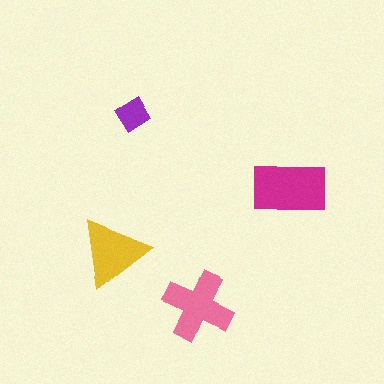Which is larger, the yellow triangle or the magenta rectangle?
The magenta rectangle.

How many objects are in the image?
There are 4 objects in the image.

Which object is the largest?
The magenta rectangle.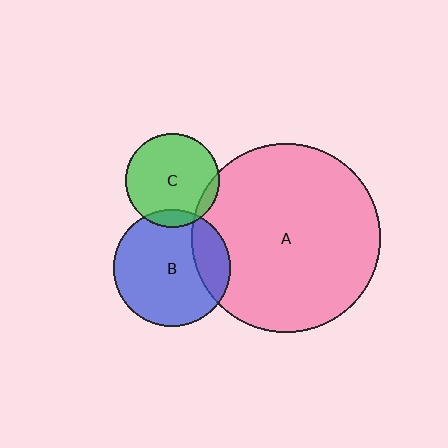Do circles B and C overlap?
Yes.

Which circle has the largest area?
Circle A (pink).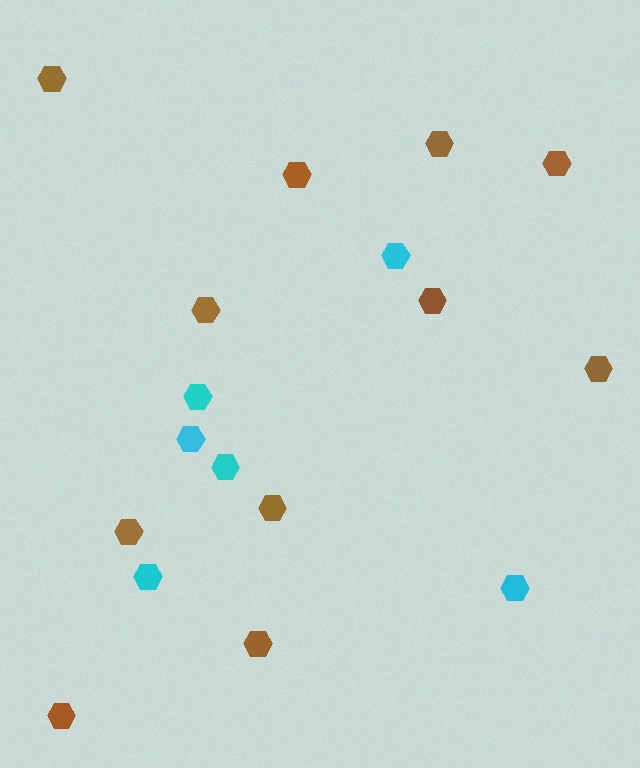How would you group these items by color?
There are 2 groups: one group of cyan hexagons (6) and one group of brown hexagons (11).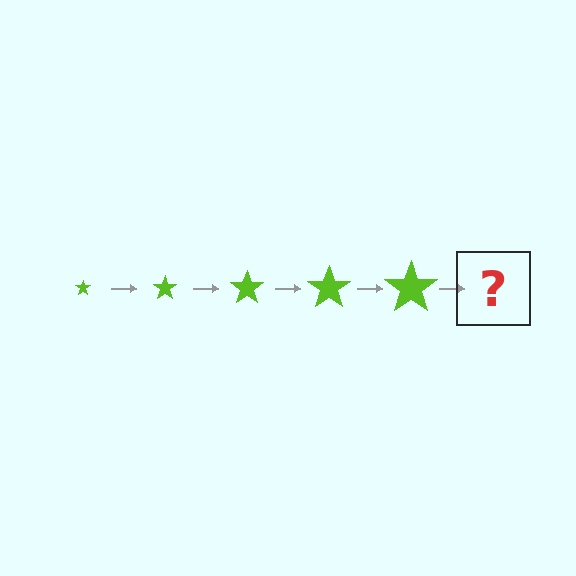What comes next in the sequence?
The next element should be a lime star, larger than the previous one.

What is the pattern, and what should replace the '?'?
The pattern is that the star gets progressively larger each step. The '?' should be a lime star, larger than the previous one.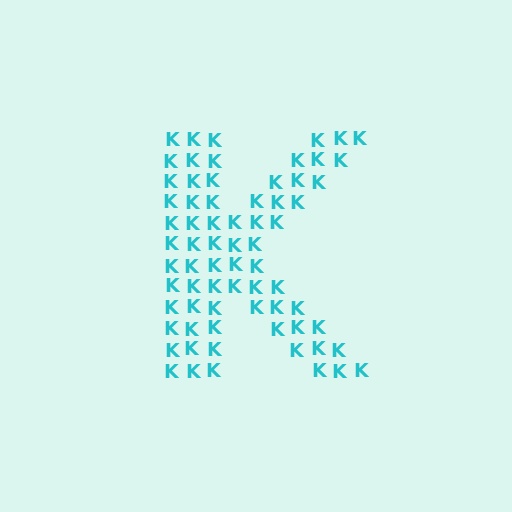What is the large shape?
The large shape is the letter K.